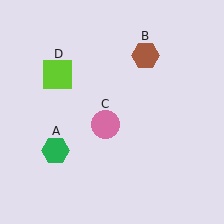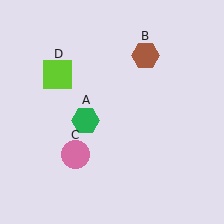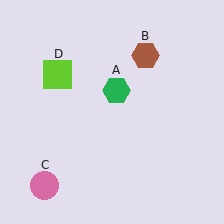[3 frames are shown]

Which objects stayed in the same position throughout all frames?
Brown hexagon (object B) and lime square (object D) remained stationary.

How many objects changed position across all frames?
2 objects changed position: green hexagon (object A), pink circle (object C).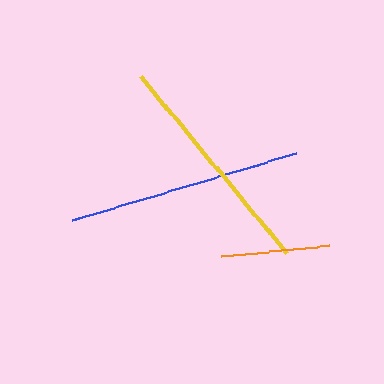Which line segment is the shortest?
The orange line is the shortest at approximately 108 pixels.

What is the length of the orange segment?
The orange segment is approximately 108 pixels long.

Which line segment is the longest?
The blue line is the longest at approximately 235 pixels.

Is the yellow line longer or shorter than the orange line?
The yellow line is longer than the orange line.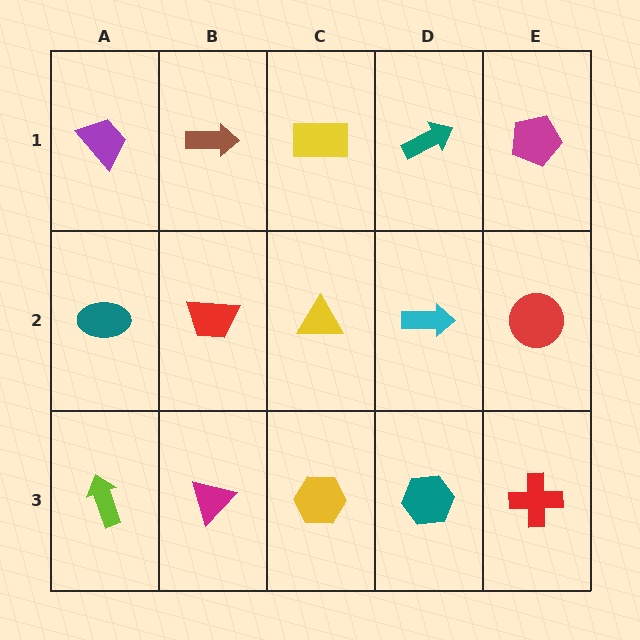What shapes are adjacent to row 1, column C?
A yellow triangle (row 2, column C), a brown arrow (row 1, column B), a teal arrow (row 1, column D).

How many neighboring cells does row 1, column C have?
3.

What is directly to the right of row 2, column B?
A yellow triangle.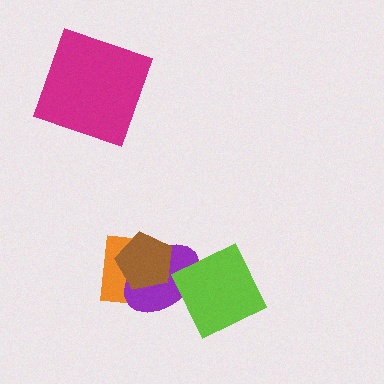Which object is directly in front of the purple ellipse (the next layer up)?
The brown pentagon is directly in front of the purple ellipse.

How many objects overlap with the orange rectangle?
2 objects overlap with the orange rectangle.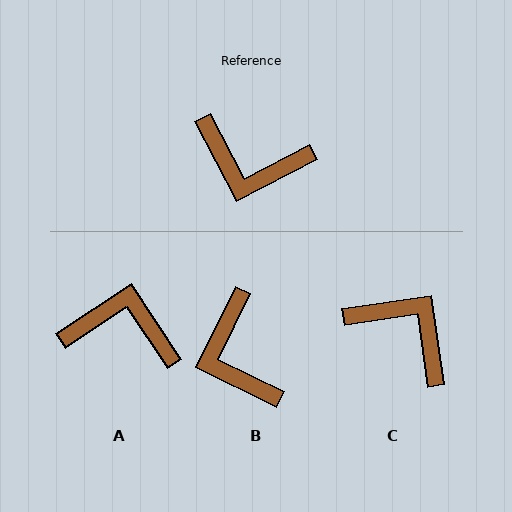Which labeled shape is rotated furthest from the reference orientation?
A, about 174 degrees away.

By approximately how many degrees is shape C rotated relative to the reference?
Approximately 161 degrees counter-clockwise.